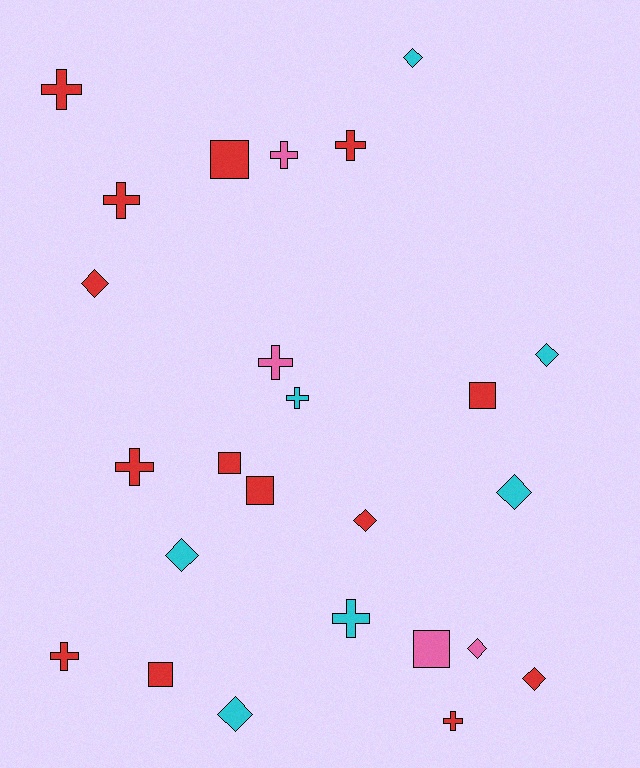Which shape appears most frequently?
Cross, with 10 objects.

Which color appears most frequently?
Red, with 14 objects.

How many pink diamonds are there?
There is 1 pink diamond.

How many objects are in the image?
There are 25 objects.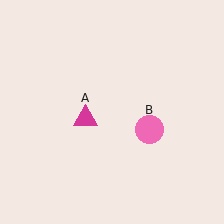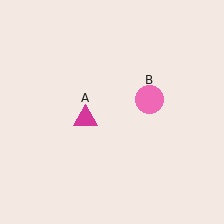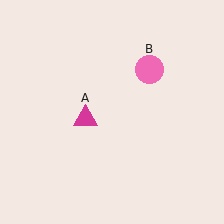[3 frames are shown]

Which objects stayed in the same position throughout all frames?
Magenta triangle (object A) remained stationary.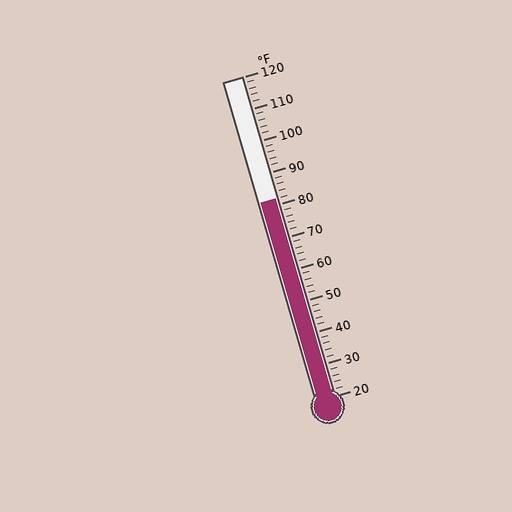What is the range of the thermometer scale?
The thermometer scale ranges from 20°F to 120°F.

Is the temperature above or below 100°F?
The temperature is below 100°F.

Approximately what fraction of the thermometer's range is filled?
The thermometer is filled to approximately 60% of its range.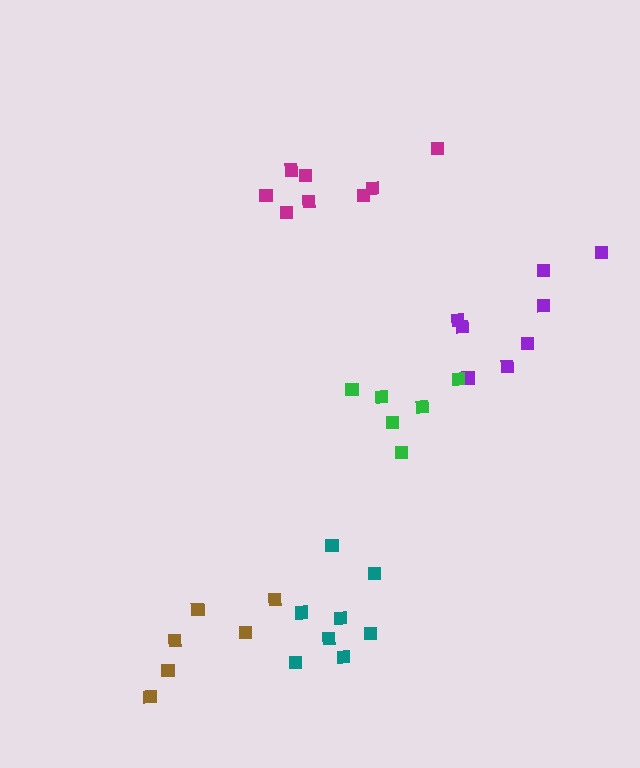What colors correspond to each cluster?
The clusters are colored: brown, purple, green, teal, magenta.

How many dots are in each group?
Group 1: 6 dots, Group 2: 8 dots, Group 3: 6 dots, Group 4: 8 dots, Group 5: 8 dots (36 total).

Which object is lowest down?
The brown cluster is bottommost.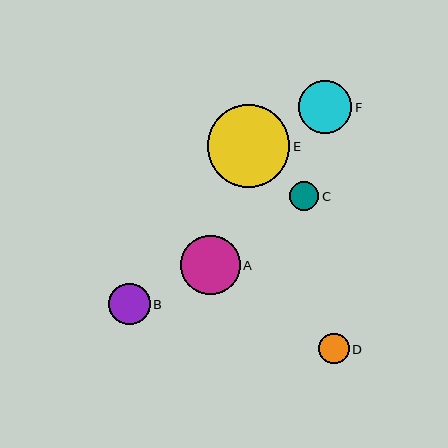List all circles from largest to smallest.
From largest to smallest: E, A, F, B, D, C.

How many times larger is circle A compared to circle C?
Circle A is approximately 2.1 times the size of circle C.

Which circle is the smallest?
Circle C is the smallest with a size of approximately 29 pixels.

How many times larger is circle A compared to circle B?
Circle A is approximately 1.4 times the size of circle B.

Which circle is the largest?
Circle E is the largest with a size of approximately 83 pixels.